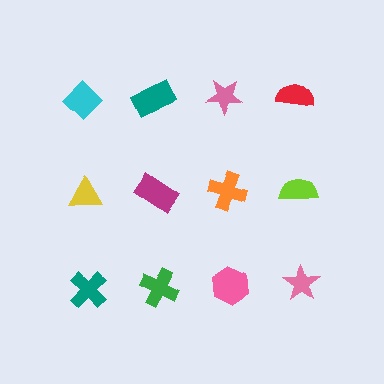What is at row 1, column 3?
A pink star.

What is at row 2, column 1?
A yellow triangle.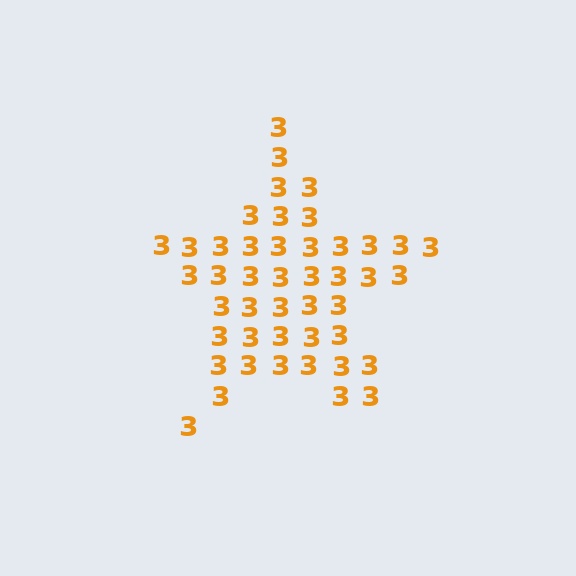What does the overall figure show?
The overall figure shows a star.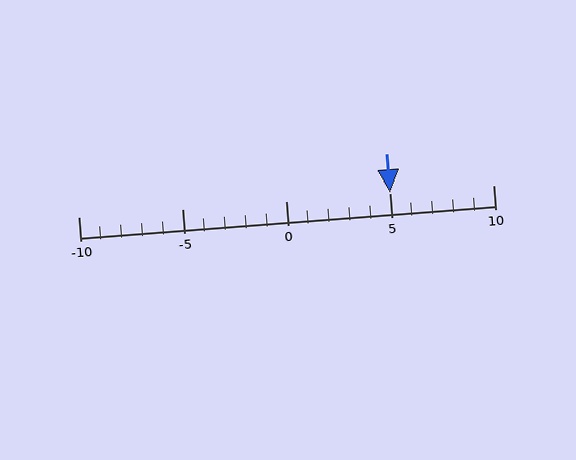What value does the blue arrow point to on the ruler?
The blue arrow points to approximately 5.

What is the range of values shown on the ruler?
The ruler shows values from -10 to 10.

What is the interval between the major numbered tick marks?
The major tick marks are spaced 5 units apart.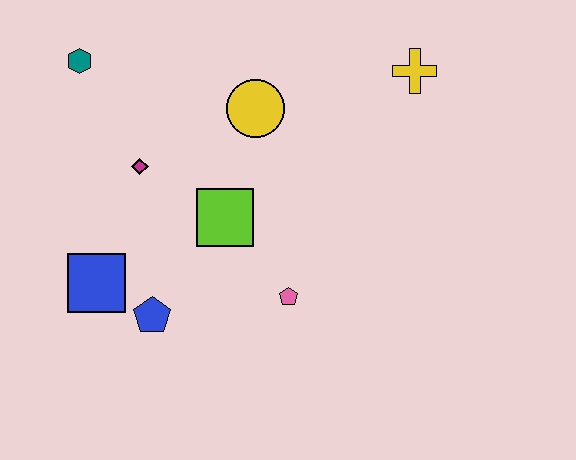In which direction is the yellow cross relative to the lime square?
The yellow cross is to the right of the lime square.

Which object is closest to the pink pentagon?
The lime square is closest to the pink pentagon.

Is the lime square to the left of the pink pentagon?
Yes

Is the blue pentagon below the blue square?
Yes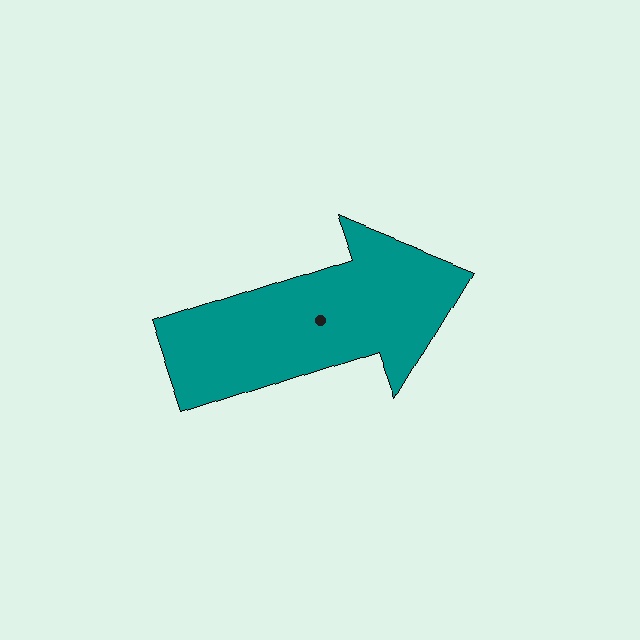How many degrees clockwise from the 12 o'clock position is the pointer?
Approximately 71 degrees.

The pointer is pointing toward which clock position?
Roughly 2 o'clock.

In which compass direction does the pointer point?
East.